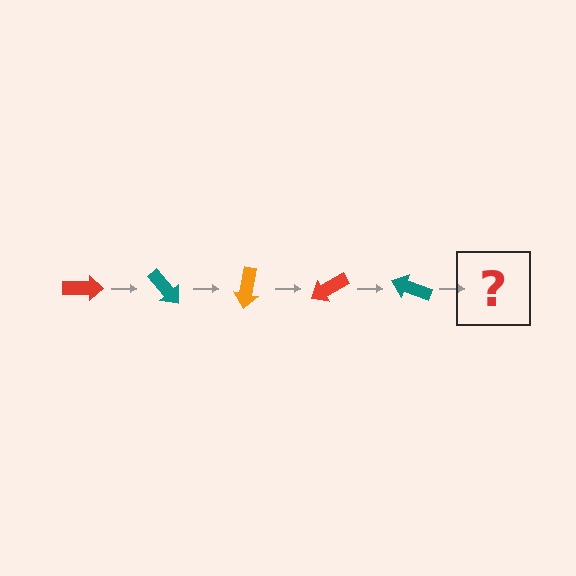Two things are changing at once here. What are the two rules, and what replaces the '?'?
The two rules are that it rotates 50 degrees each step and the color cycles through red, teal, and orange. The '?' should be an orange arrow, rotated 250 degrees from the start.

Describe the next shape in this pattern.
It should be an orange arrow, rotated 250 degrees from the start.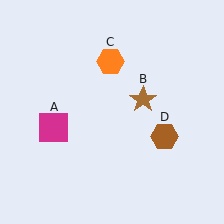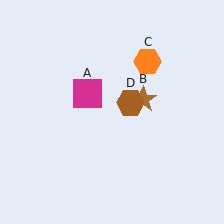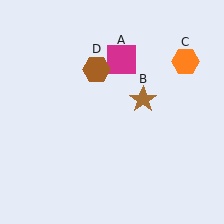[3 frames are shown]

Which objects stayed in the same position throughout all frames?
Brown star (object B) remained stationary.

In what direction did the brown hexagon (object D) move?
The brown hexagon (object D) moved up and to the left.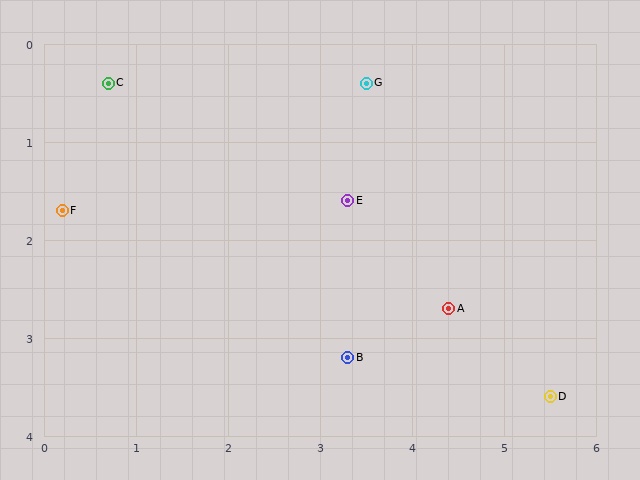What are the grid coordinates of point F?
Point F is at approximately (0.2, 1.7).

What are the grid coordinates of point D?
Point D is at approximately (5.5, 3.6).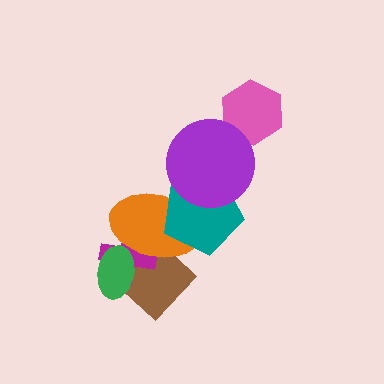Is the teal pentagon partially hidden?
Yes, it is partially covered by another shape.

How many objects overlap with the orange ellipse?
4 objects overlap with the orange ellipse.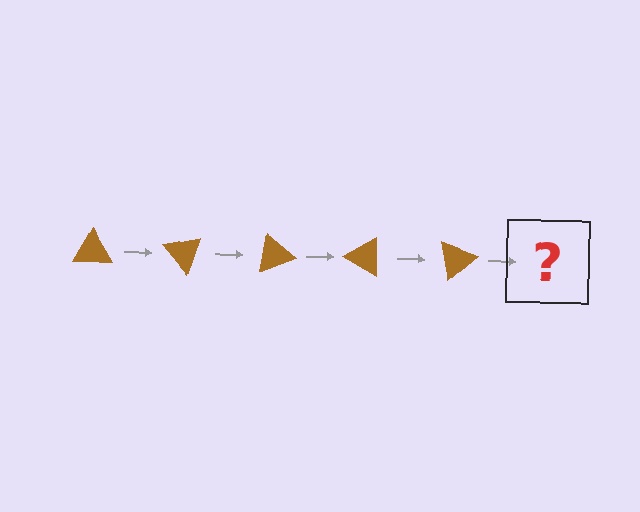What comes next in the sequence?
The next element should be a brown triangle rotated 250 degrees.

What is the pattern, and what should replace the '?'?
The pattern is that the triangle rotates 50 degrees each step. The '?' should be a brown triangle rotated 250 degrees.